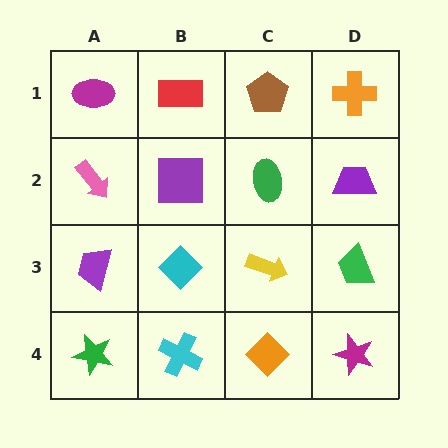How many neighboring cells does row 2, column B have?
4.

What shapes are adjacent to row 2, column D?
An orange cross (row 1, column D), a green trapezoid (row 3, column D), a green ellipse (row 2, column C).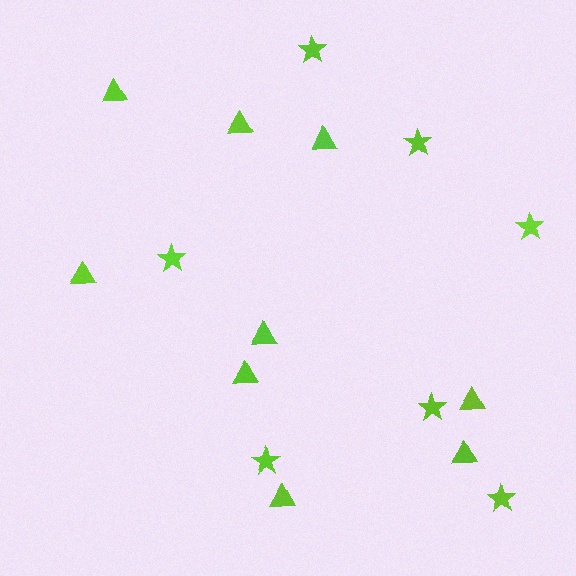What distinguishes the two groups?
There are 2 groups: one group of stars (7) and one group of triangles (9).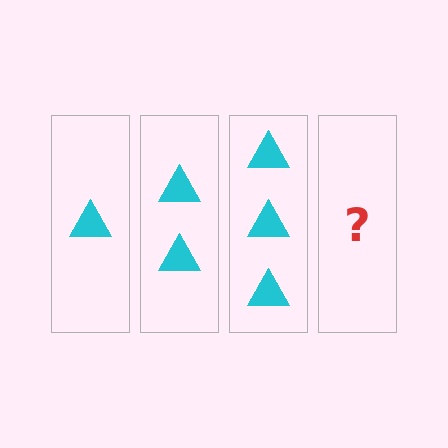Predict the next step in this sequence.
The next step is 4 triangles.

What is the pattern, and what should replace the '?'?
The pattern is that each step adds one more triangle. The '?' should be 4 triangles.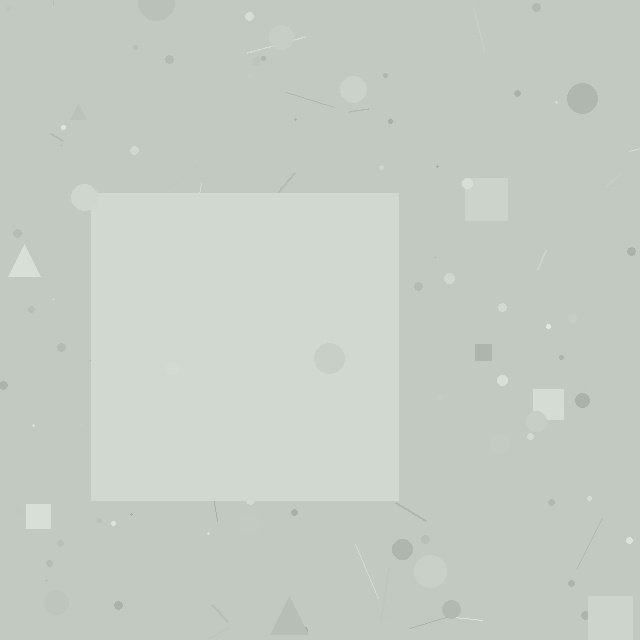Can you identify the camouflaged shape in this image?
The camouflaged shape is a square.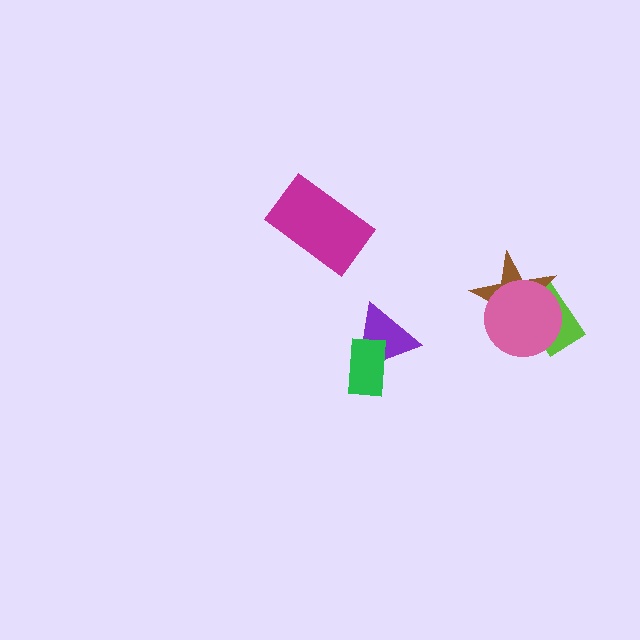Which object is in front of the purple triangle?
The green rectangle is in front of the purple triangle.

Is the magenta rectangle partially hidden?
No, no other shape covers it.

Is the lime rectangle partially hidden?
Yes, it is partially covered by another shape.